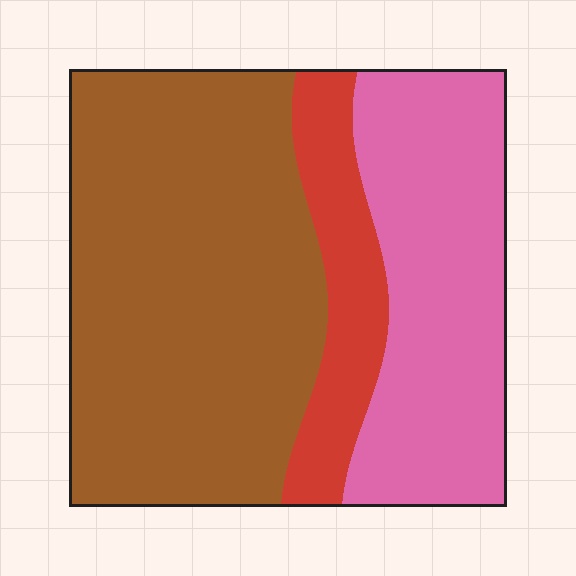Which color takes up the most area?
Brown, at roughly 55%.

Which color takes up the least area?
Red, at roughly 15%.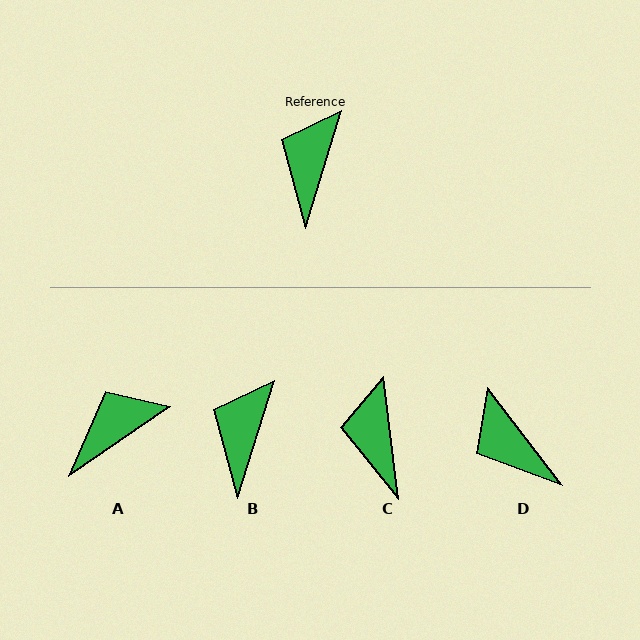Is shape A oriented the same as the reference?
No, it is off by about 38 degrees.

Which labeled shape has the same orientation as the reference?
B.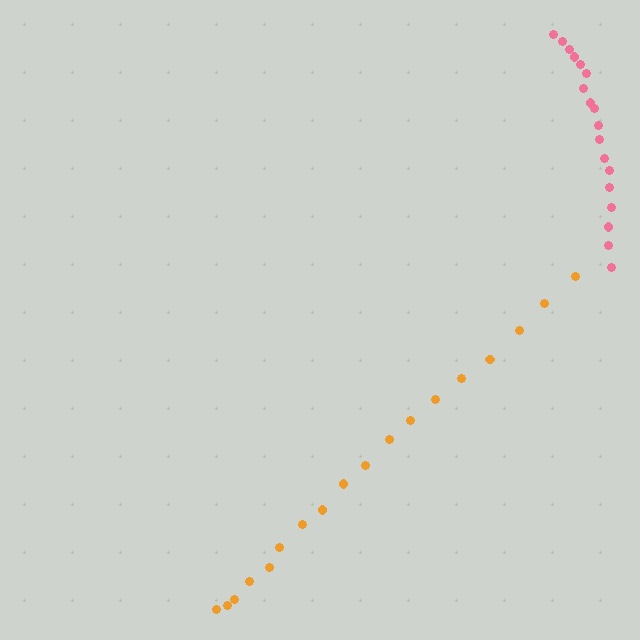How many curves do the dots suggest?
There are 2 distinct paths.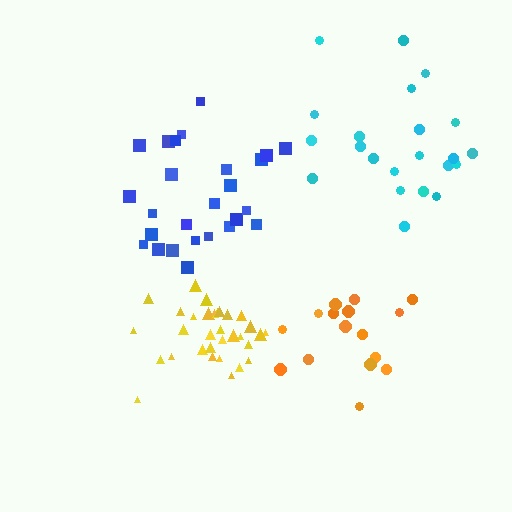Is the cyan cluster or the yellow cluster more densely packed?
Yellow.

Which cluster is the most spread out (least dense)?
Cyan.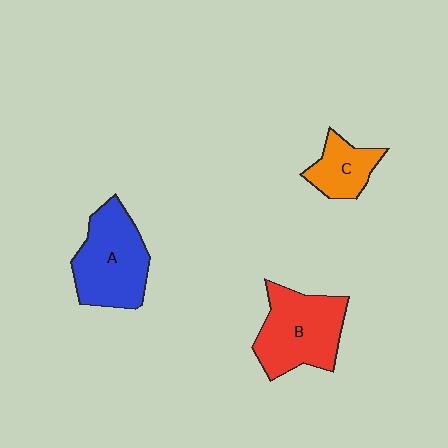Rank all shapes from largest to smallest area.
From largest to smallest: A (blue), B (red), C (orange).